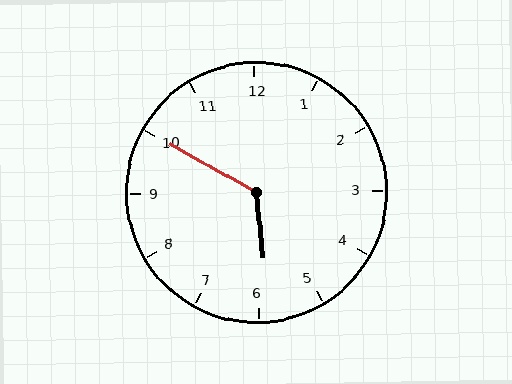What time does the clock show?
5:50.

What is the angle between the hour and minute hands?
Approximately 125 degrees.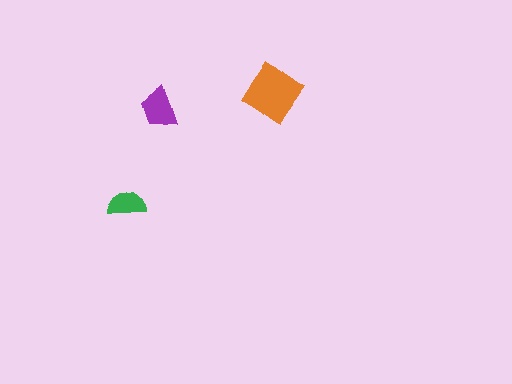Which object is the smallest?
The green semicircle.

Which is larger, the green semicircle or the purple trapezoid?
The purple trapezoid.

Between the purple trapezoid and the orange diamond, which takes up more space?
The orange diamond.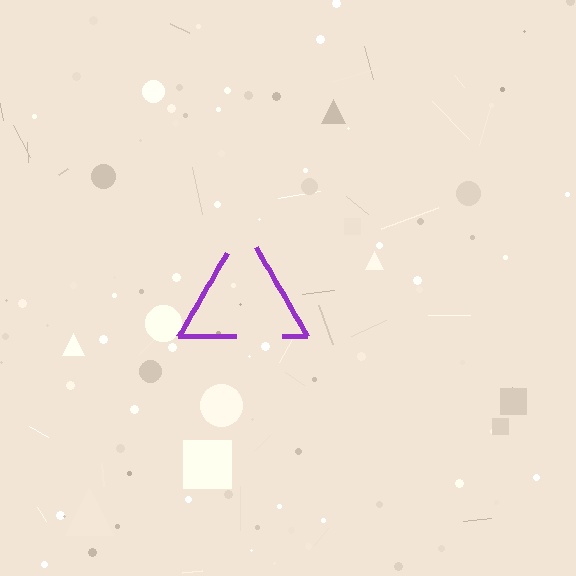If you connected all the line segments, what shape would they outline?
They would outline a triangle.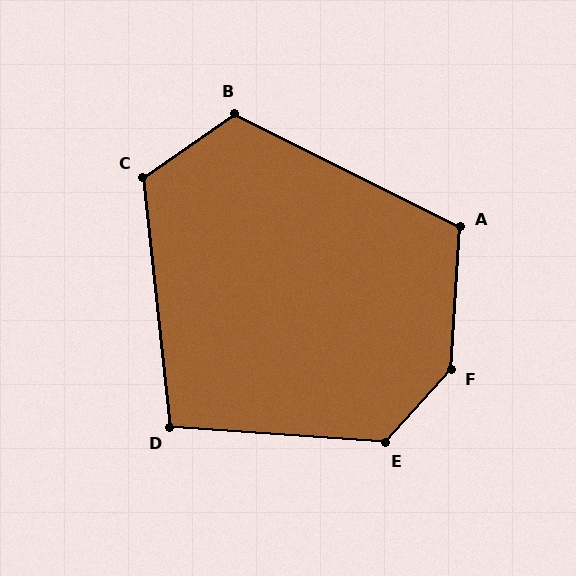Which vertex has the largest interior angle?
F, at approximately 141 degrees.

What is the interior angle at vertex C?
Approximately 119 degrees (obtuse).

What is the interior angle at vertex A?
Approximately 113 degrees (obtuse).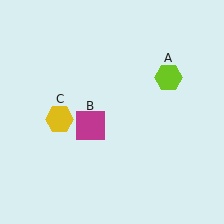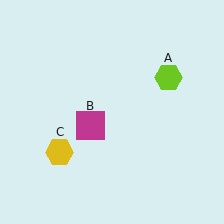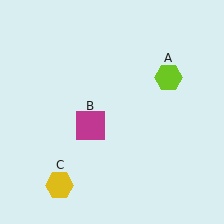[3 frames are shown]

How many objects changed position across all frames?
1 object changed position: yellow hexagon (object C).